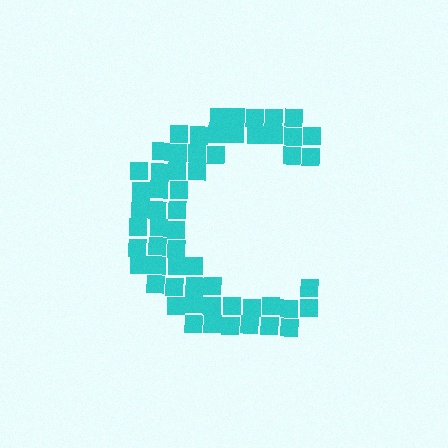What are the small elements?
The small elements are squares.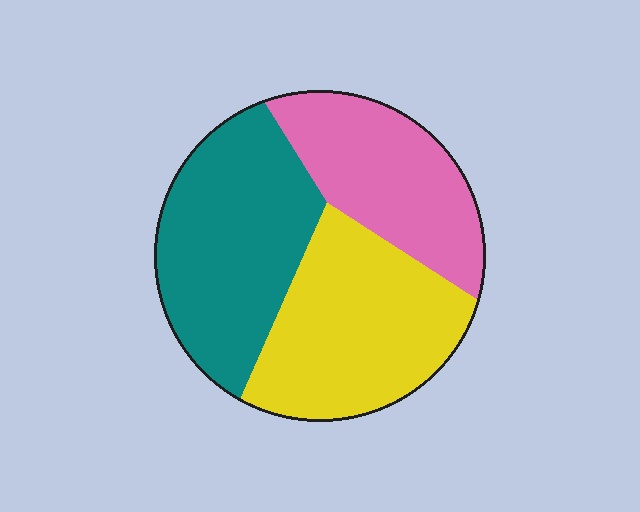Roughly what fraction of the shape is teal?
Teal covers roughly 35% of the shape.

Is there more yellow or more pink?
Yellow.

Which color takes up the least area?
Pink, at roughly 25%.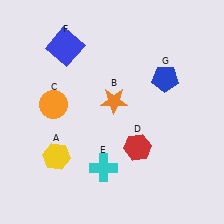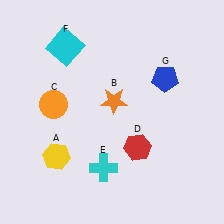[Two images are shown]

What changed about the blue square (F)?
In Image 1, F is blue. In Image 2, it changed to cyan.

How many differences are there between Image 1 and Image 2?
There is 1 difference between the two images.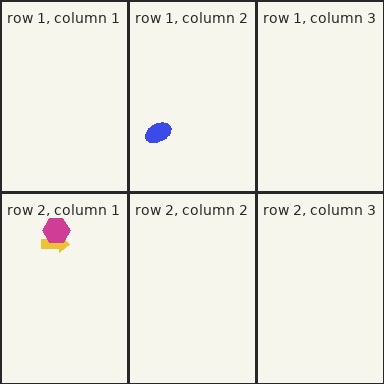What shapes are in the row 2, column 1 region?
The yellow arrow, the magenta hexagon.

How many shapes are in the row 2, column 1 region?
2.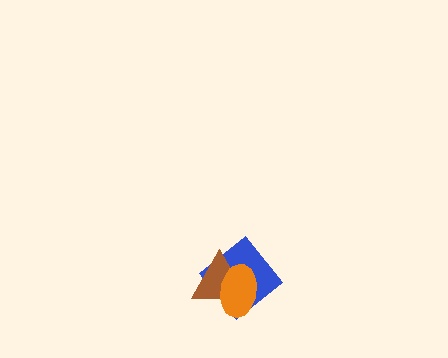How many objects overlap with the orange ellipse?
2 objects overlap with the orange ellipse.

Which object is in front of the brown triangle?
The orange ellipse is in front of the brown triangle.